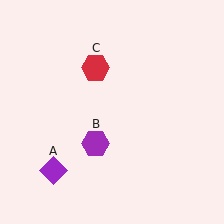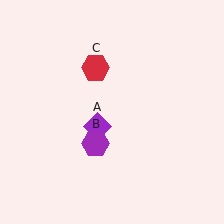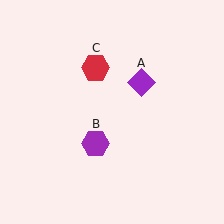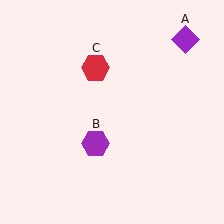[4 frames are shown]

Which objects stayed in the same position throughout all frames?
Purple hexagon (object B) and red hexagon (object C) remained stationary.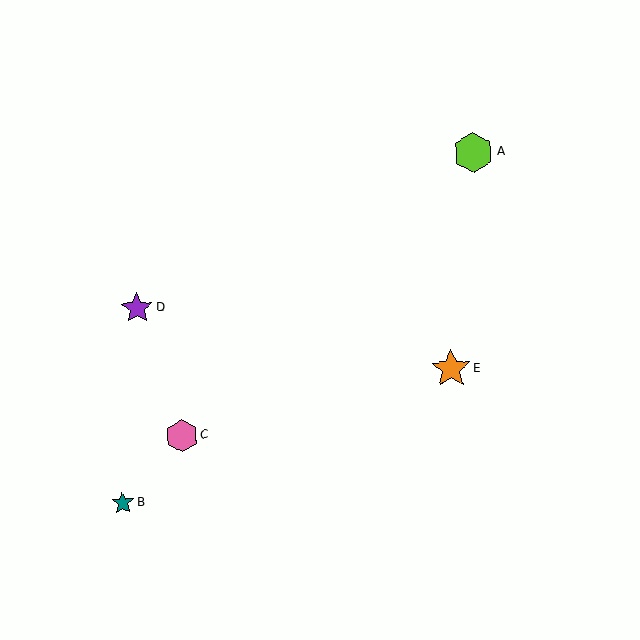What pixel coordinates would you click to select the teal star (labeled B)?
Click at (123, 503) to select the teal star B.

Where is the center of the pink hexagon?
The center of the pink hexagon is at (182, 436).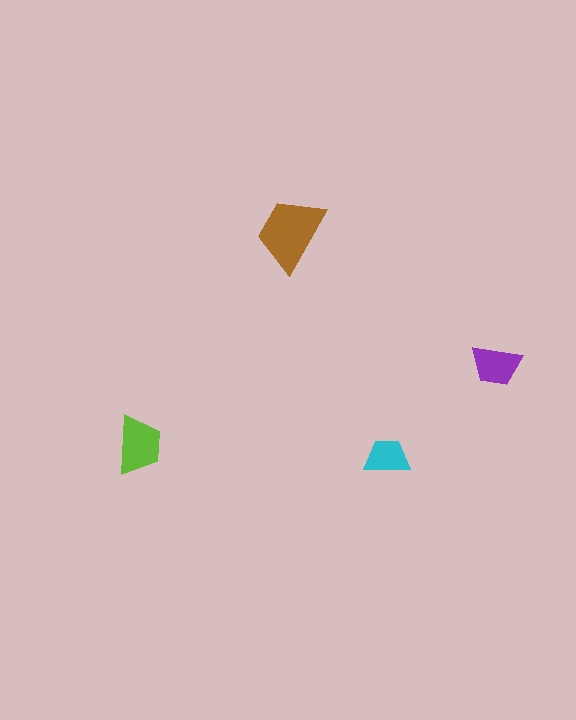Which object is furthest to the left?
The lime trapezoid is leftmost.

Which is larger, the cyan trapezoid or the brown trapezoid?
The brown one.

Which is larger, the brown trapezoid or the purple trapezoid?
The brown one.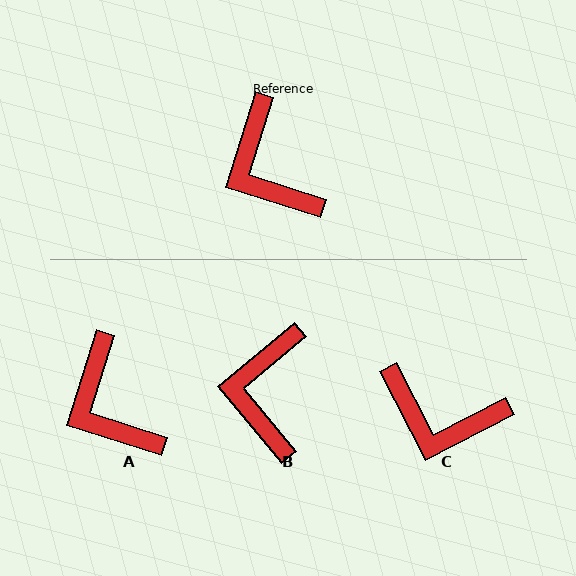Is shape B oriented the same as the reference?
No, it is off by about 33 degrees.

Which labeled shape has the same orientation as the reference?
A.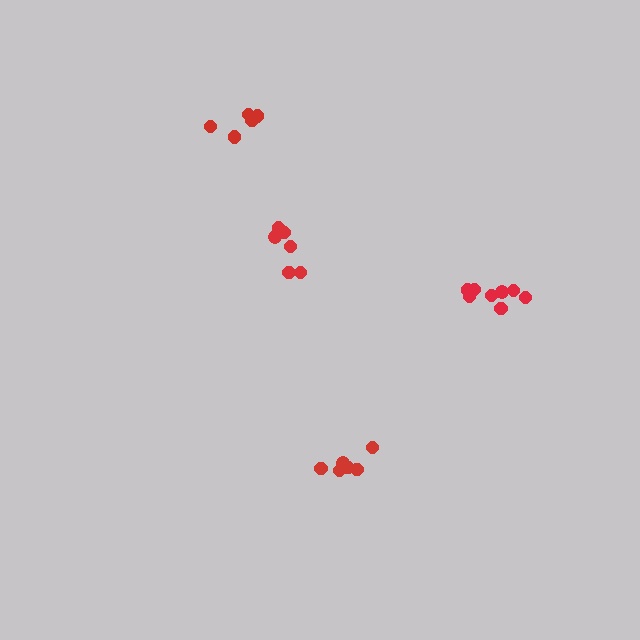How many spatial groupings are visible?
There are 4 spatial groupings.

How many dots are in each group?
Group 1: 7 dots, Group 2: 5 dots, Group 3: 8 dots, Group 4: 6 dots (26 total).